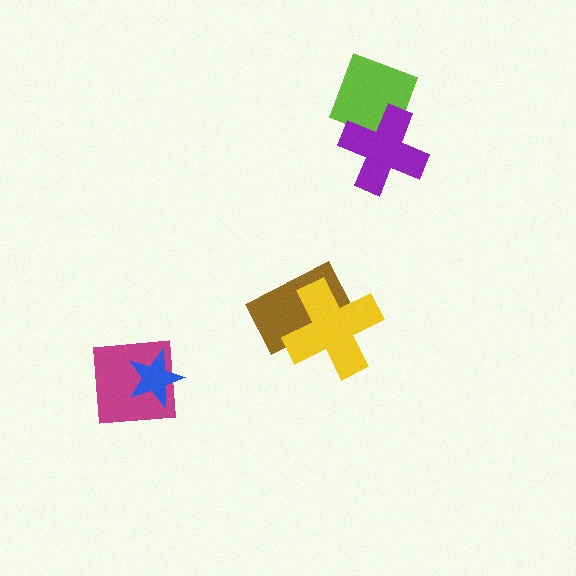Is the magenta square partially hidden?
Yes, it is partially covered by another shape.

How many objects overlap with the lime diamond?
1 object overlaps with the lime diamond.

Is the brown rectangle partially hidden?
Yes, it is partially covered by another shape.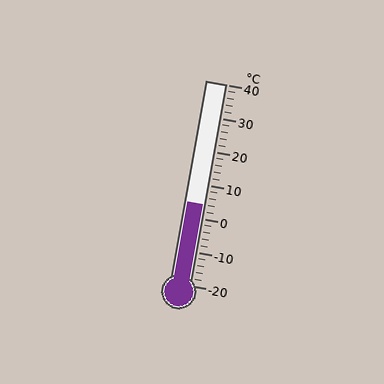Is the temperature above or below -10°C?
The temperature is above -10°C.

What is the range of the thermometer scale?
The thermometer scale ranges from -20°C to 40°C.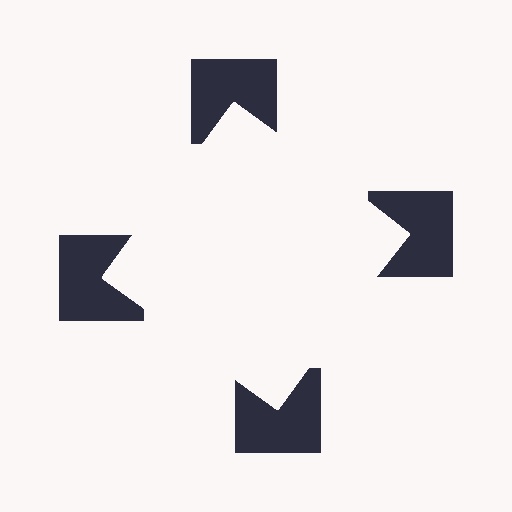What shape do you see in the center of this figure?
An illusory square — its edges are inferred from the aligned wedge cuts in the notched squares, not physically drawn.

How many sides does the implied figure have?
4 sides.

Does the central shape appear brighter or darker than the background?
It typically appears slightly brighter than the background, even though no actual brightness change is drawn.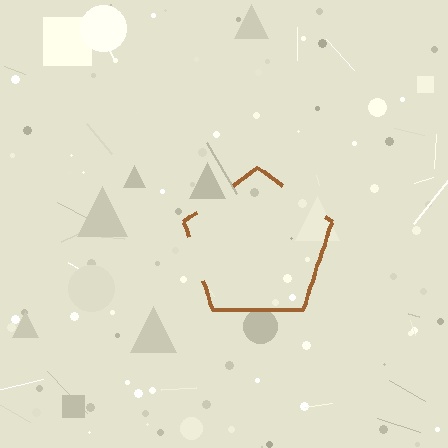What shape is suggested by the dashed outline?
The dashed outline suggests a pentagon.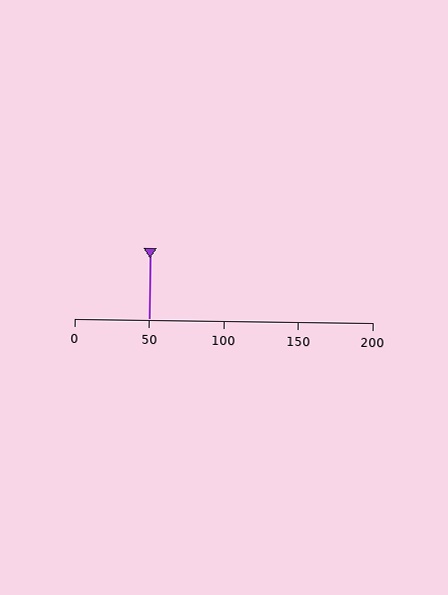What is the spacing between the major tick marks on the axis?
The major ticks are spaced 50 apart.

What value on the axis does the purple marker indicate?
The marker indicates approximately 50.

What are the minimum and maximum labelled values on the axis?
The axis runs from 0 to 200.